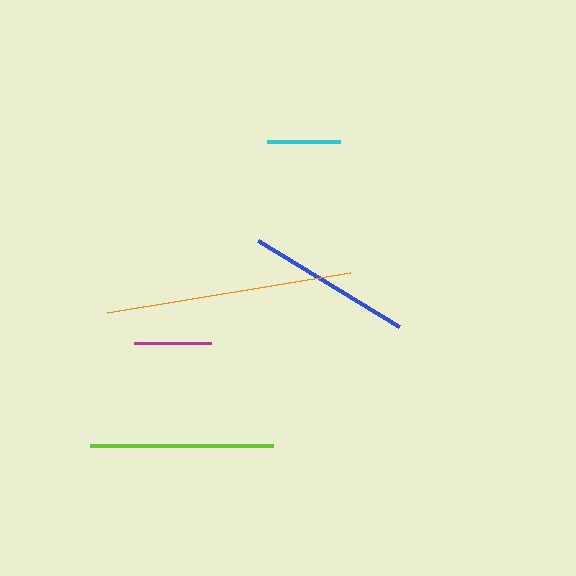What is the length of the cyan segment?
The cyan segment is approximately 73 pixels long.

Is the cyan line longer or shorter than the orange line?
The orange line is longer than the cyan line.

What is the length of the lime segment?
The lime segment is approximately 183 pixels long.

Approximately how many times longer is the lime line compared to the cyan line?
The lime line is approximately 2.5 times the length of the cyan line.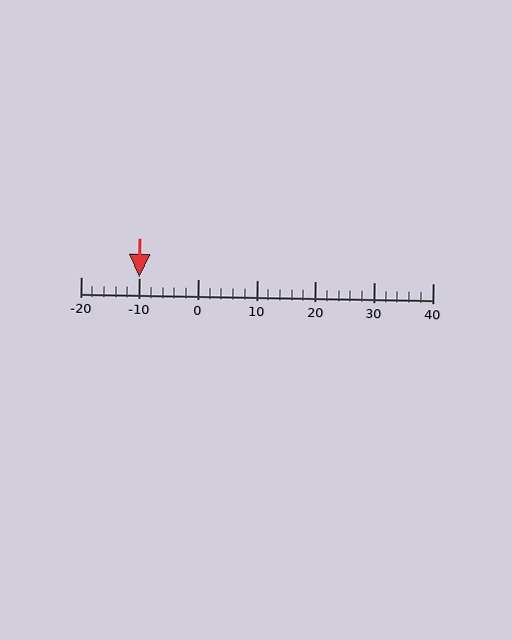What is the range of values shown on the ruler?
The ruler shows values from -20 to 40.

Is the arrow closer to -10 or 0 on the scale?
The arrow is closer to -10.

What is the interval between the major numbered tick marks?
The major tick marks are spaced 10 units apart.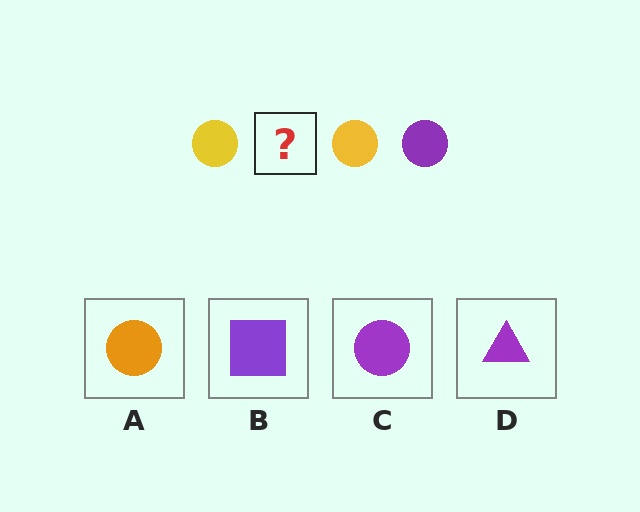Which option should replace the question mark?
Option C.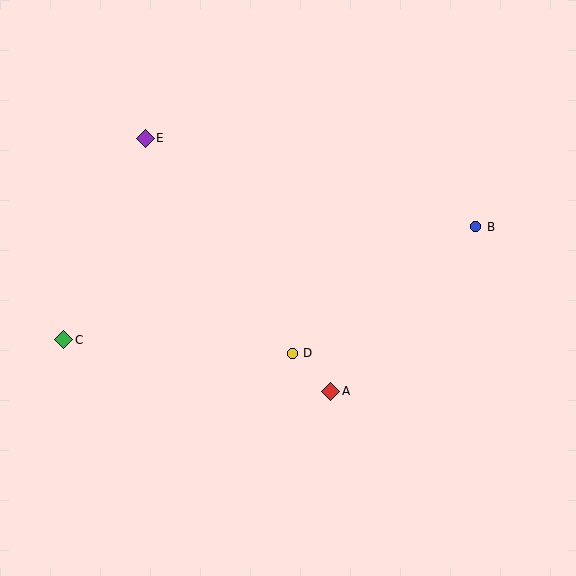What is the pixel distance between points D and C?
The distance between D and C is 229 pixels.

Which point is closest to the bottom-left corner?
Point C is closest to the bottom-left corner.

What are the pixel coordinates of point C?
Point C is at (64, 340).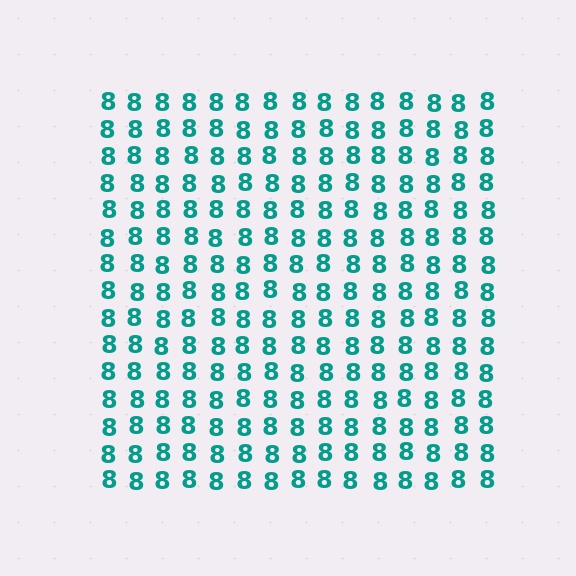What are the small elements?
The small elements are digit 8's.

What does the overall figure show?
The overall figure shows a square.